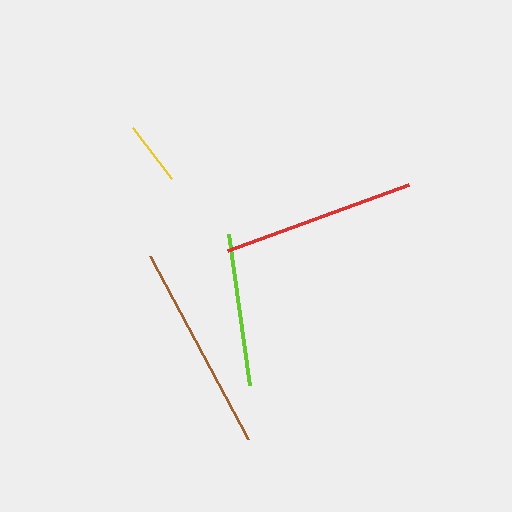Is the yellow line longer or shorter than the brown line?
The brown line is longer than the yellow line.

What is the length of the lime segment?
The lime segment is approximately 152 pixels long.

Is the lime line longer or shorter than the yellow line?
The lime line is longer than the yellow line.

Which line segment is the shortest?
The yellow line is the shortest at approximately 65 pixels.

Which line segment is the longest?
The brown line is the longest at approximately 207 pixels.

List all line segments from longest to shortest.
From longest to shortest: brown, red, lime, yellow.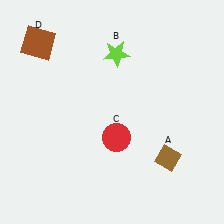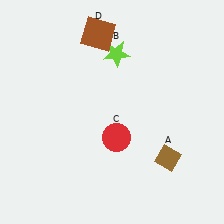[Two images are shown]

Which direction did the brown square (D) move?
The brown square (D) moved right.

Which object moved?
The brown square (D) moved right.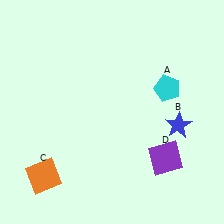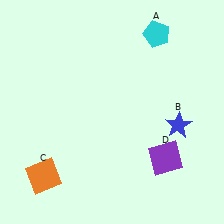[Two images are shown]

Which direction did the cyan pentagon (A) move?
The cyan pentagon (A) moved up.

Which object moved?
The cyan pentagon (A) moved up.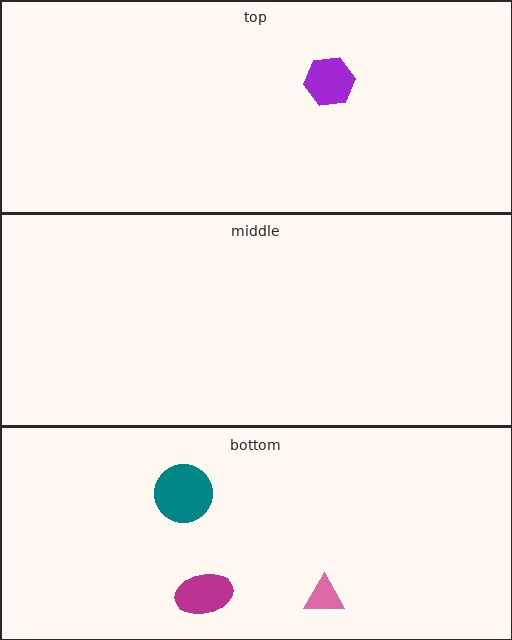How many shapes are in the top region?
1.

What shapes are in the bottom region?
The magenta ellipse, the pink triangle, the teal circle.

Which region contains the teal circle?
The bottom region.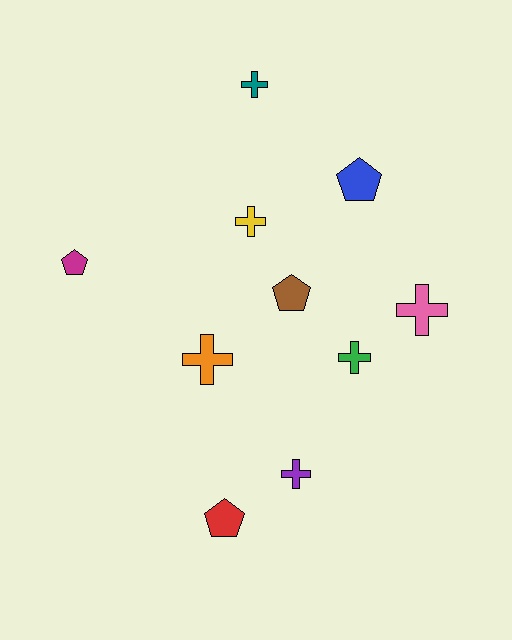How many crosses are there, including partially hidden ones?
There are 6 crosses.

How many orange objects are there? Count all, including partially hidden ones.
There is 1 orange object.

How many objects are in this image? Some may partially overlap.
There are 10 objects.